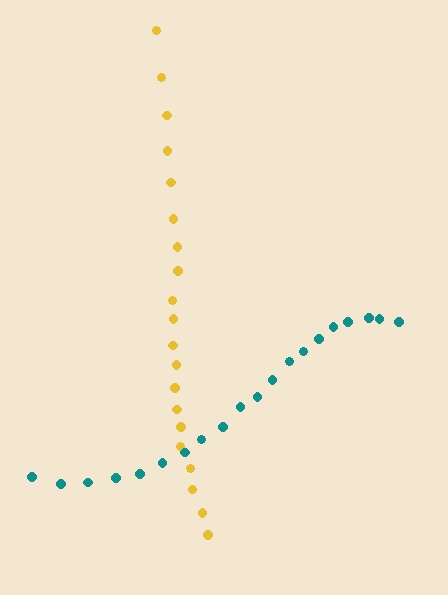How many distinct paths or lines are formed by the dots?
There are 2 distinct paths.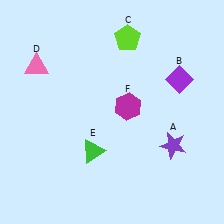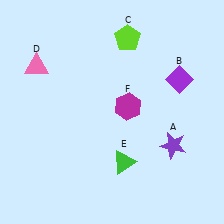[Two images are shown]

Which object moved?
The green triangle (E) moved right.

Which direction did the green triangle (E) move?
The green triangle (E) moved right.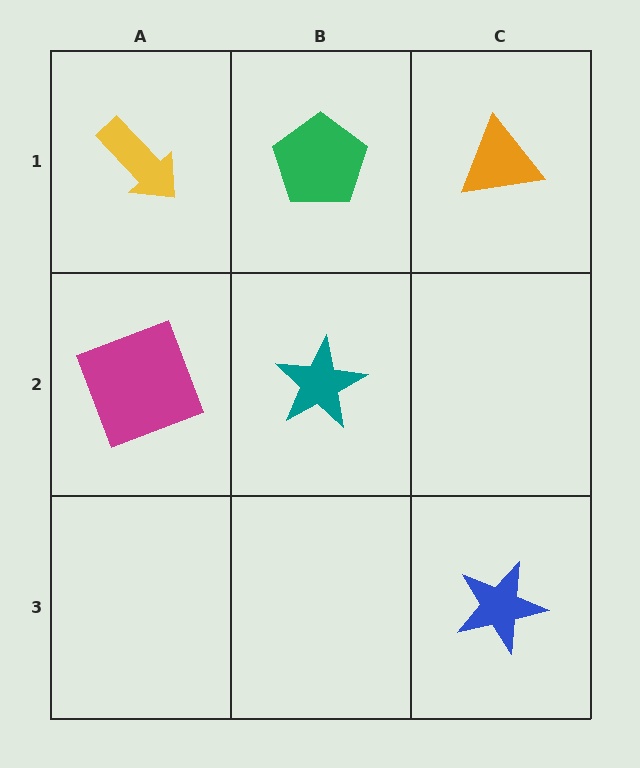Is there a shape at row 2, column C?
No, that cell is empty.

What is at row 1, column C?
An orange triangle.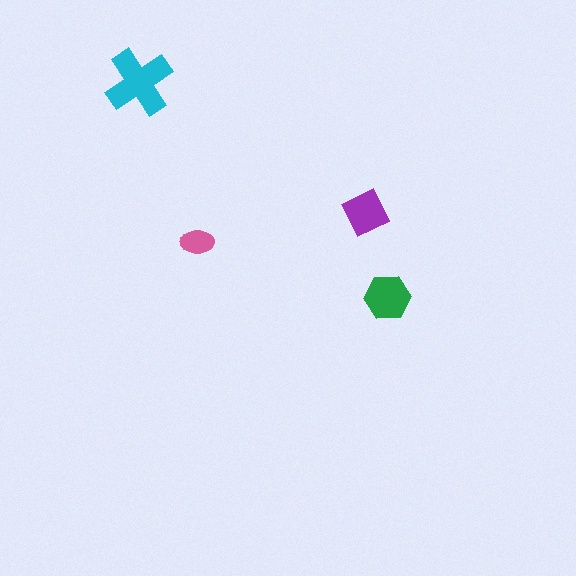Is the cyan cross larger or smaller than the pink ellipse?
Larger.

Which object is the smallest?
The pink ellipse.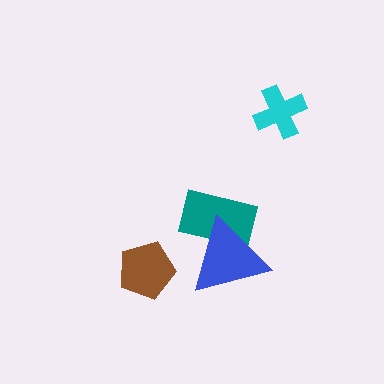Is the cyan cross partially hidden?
No, no other shape covers it.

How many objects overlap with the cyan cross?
0 objects overlap with the cyan cross.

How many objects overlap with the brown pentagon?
0 objects overlap with the brown pentagon.